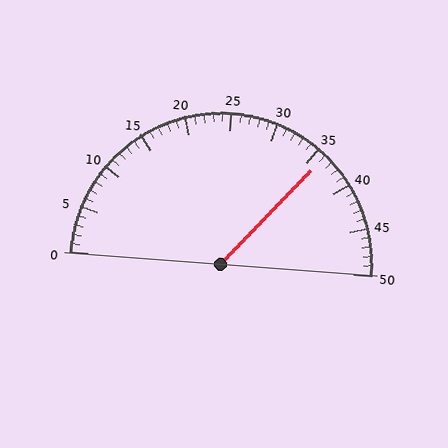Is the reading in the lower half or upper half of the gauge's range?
The reading is in the upper half of the range (0 to 50).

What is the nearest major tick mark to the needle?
The nearest major tick mark is 35.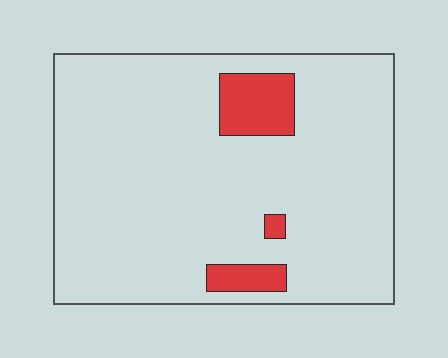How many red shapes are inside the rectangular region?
3.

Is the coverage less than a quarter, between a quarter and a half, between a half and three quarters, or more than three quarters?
Less than a quarter.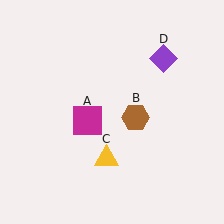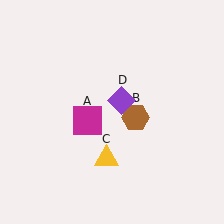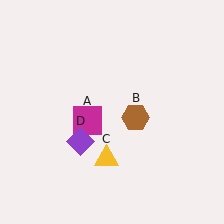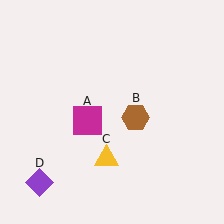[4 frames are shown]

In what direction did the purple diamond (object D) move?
The purple diamond (object D) moved down and to the left.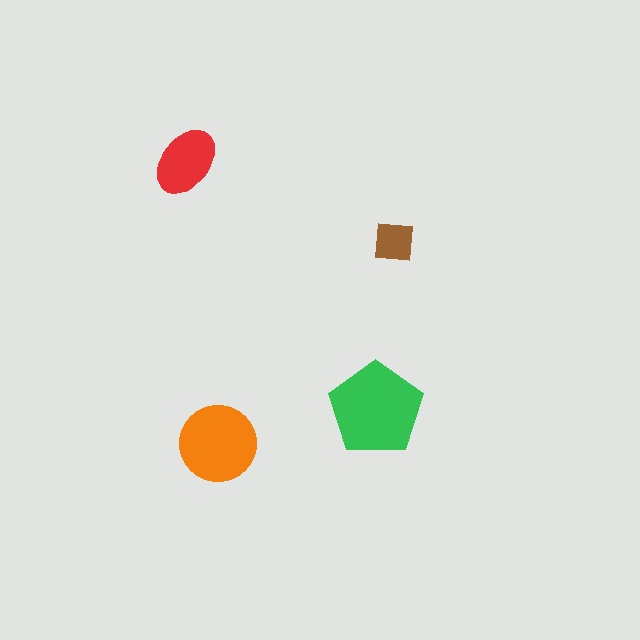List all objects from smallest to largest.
The brown square, the red ellipse, the orange circle, the green pentagon.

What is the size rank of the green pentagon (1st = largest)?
1st.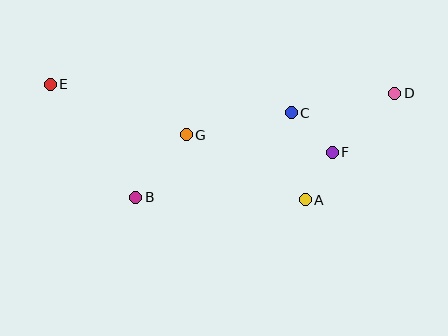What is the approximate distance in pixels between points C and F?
The distance between C and F is approximately 57 pixels.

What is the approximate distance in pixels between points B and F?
The distance between B and F is approximately 202 pixels.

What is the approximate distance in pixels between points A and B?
The distance between A and B is approximately 170 pixels.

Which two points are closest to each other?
Points A and F are closest to each other.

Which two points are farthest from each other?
Points D and E are farthest from each other.